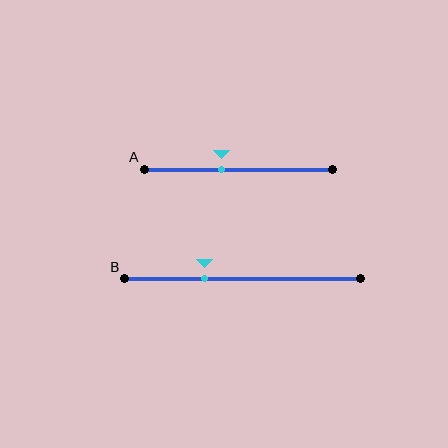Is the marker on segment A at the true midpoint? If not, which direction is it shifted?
No, the marker on segment A is shifted to the left by about 9% of the segment length.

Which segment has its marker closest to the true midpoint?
Segment A has its marker closest to the true midpoint.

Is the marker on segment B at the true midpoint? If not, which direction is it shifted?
No, the marker on segment B is shifted to the left by about 16% of the segment length.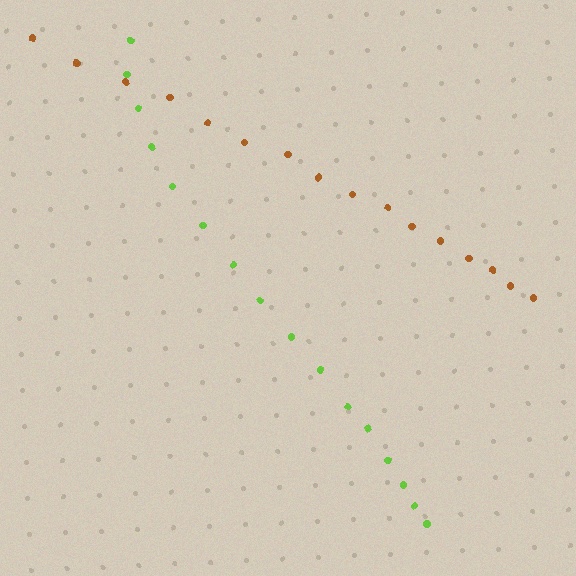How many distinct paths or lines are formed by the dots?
There are 2 distinct paths.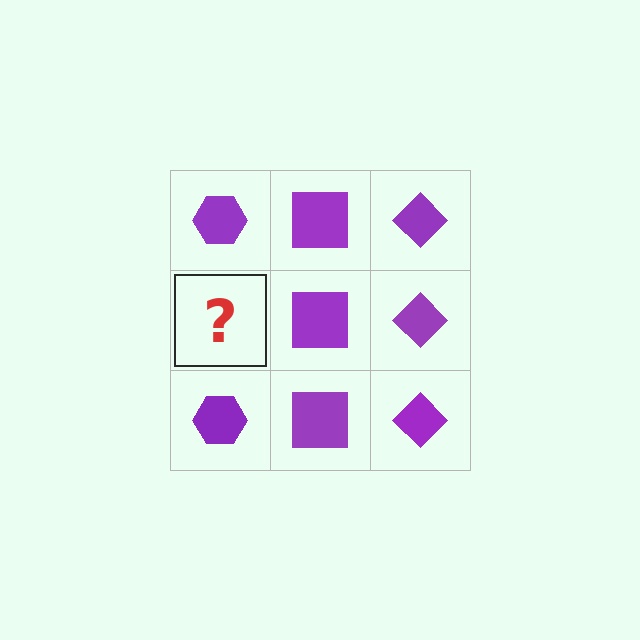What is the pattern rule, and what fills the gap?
The rule is that each column has a consistent shape. The gap should be filled with a purple hexagon.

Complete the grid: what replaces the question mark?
The question mark should be replaced with a purple hexagon.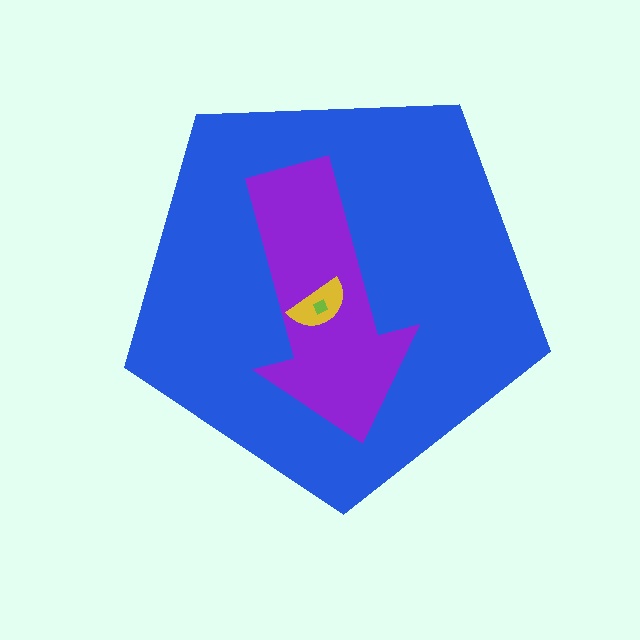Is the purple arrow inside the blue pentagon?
Yes.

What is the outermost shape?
The blue pentagon.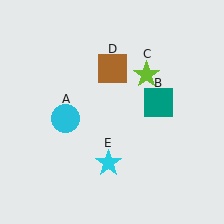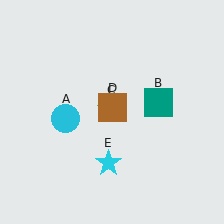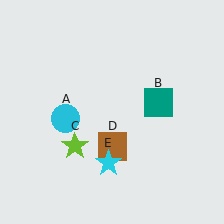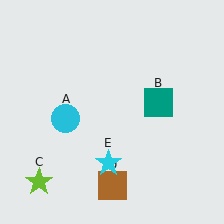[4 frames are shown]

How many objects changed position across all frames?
2 objects changed position: lime star (object C), brown square (object D).